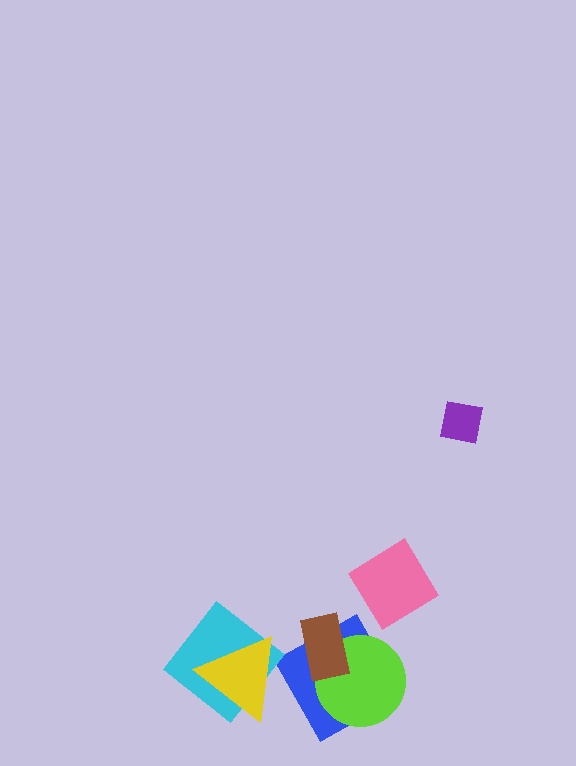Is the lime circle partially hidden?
Yes, it is partially covered by another shape.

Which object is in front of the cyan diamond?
The yellow triangle is in front of the cyan diamond.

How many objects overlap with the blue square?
2 objects overlap with the blue square.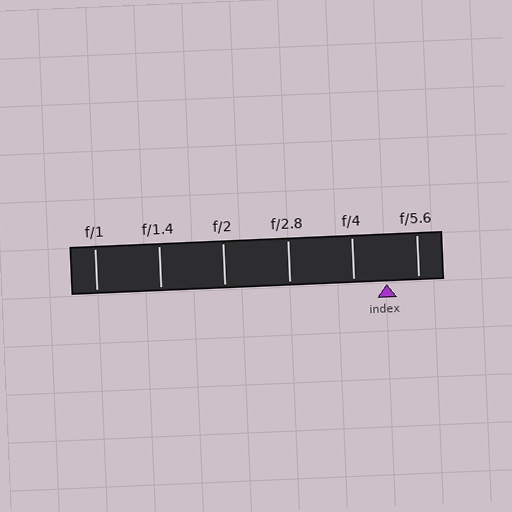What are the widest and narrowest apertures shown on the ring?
The widest aperture shown is f/1 and the narrowest is f/5.6.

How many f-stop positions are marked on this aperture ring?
There are 6 f-stop positions marked.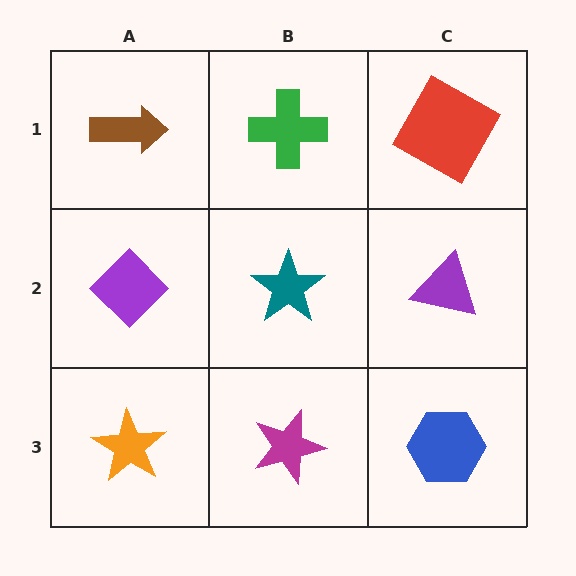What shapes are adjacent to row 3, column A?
A purple diamond (row 2, column A), a magenta star (row 3, column B).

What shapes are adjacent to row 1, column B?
A teal star (row 2, column B), a brown arrow (row 1, column A), a red square (row 1, column C).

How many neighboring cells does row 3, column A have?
2.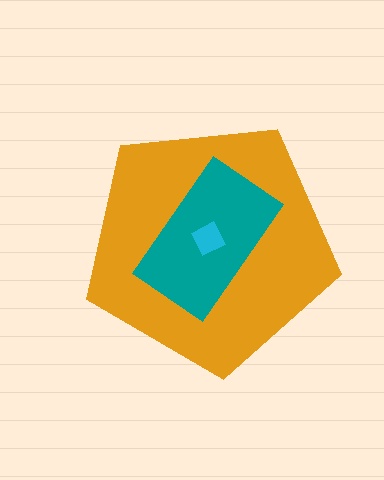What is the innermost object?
The cyan diamond.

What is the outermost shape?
The orange pentagon.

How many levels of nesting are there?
3.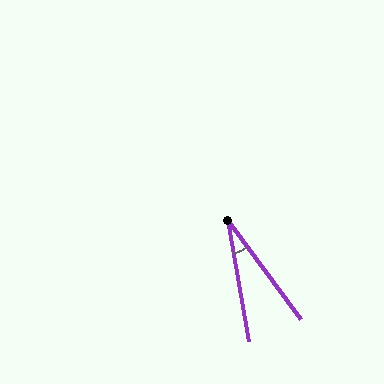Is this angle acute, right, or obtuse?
It is acute.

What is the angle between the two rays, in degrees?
Approximately 26 degrees.